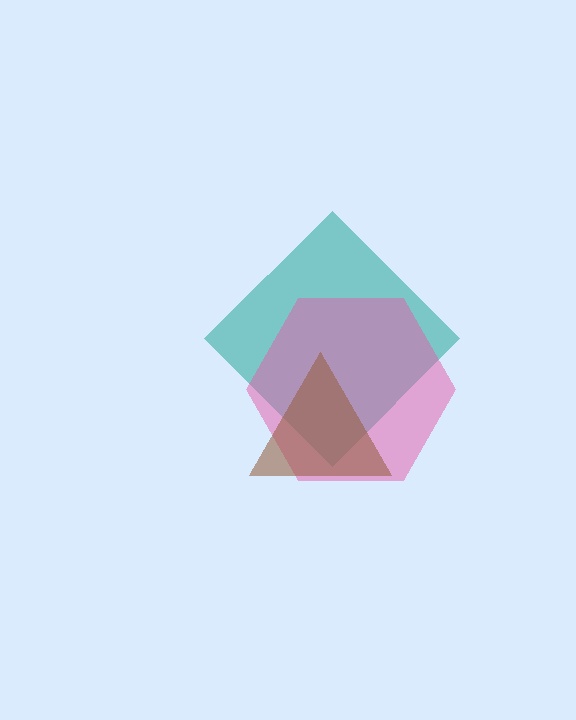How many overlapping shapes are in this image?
There are 3 overlapping shapes in the image.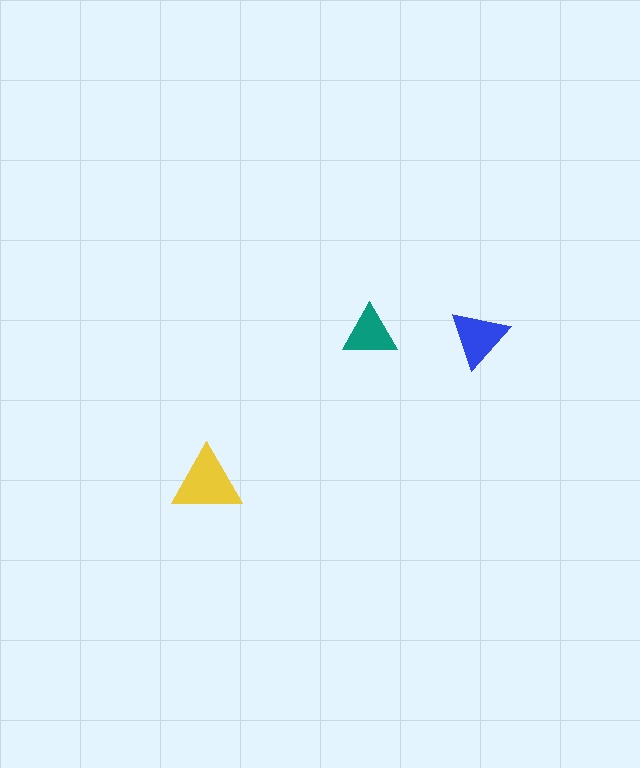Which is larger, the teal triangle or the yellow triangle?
The yellow one.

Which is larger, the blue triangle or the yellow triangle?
The yellow one.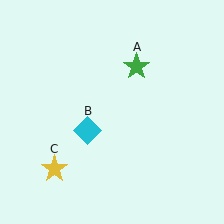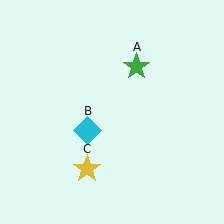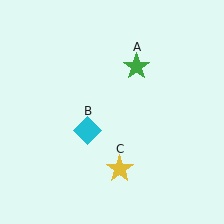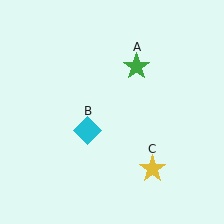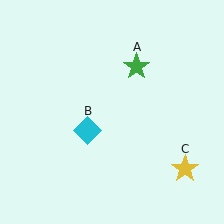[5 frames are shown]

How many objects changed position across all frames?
1 object changed position: yellow star (object C).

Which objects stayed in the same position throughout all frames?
Green star (object A) and cyan diamond (object B) remained stationary.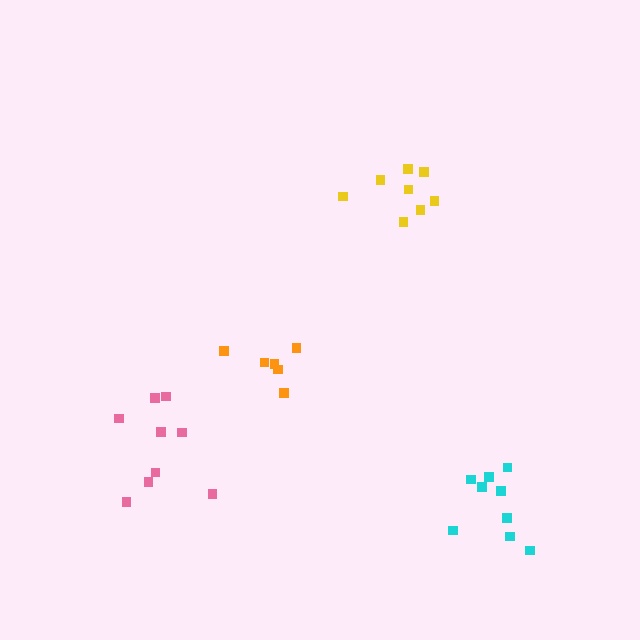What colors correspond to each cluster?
The clusters are colored: yellow, orange, pink, cyan.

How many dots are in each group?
Group 1: 8 dots, Group 2: 6 dots, Group 3: 9 dots, Group 4: 9 dots (32 total).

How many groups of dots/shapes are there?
There are 4 groups.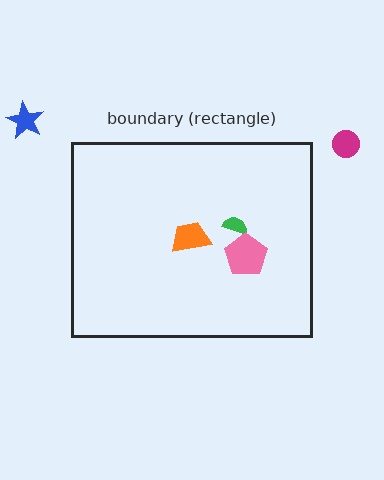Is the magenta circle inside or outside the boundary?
Outside.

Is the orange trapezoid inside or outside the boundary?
Inside.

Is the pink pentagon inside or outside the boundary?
Inside.